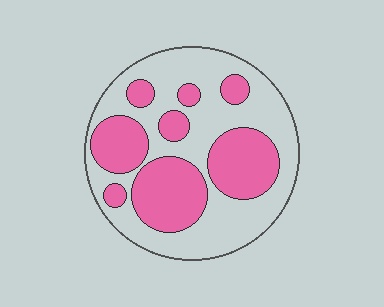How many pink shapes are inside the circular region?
8.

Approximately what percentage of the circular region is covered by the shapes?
Approximately 40%.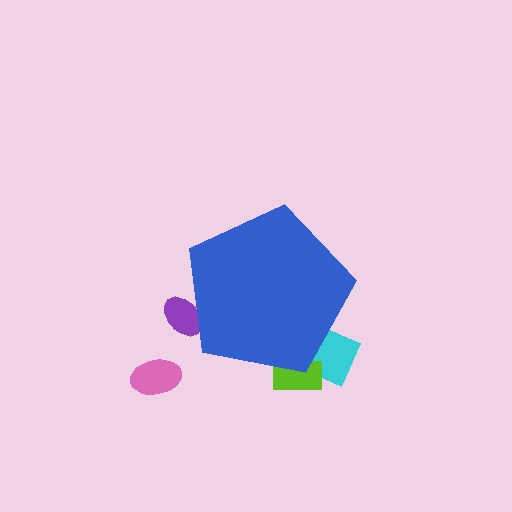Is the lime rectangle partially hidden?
Yes, the lime rectangle is partially hidden behind the blue pentagon.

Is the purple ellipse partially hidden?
Yes, the purple ellipse is partially hidden behind the blue pentagon.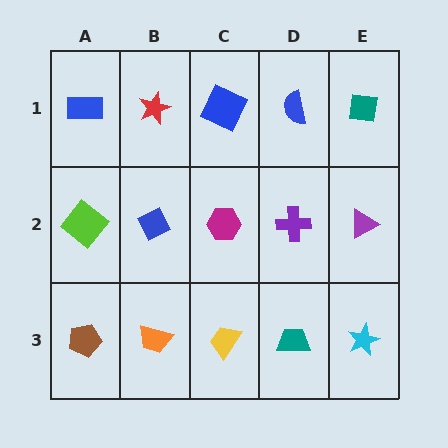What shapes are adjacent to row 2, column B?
A red star (row 1, column B), an orange trapezoid (row 3, column B), a lime diamond (row 2, column A), a magenta hexagon (row 2, column C).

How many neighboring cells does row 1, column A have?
2.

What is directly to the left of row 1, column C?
A red star.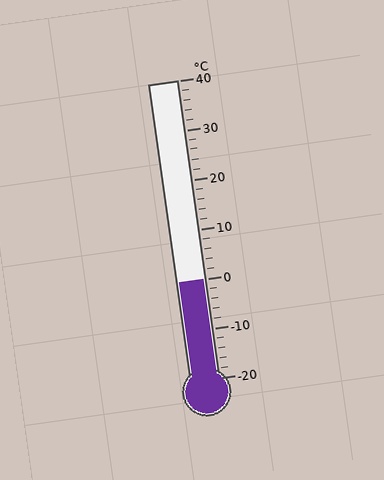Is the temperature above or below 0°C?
The temperature is at 0°C.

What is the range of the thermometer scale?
The thermometer scale ranges from -20°C to 40°C.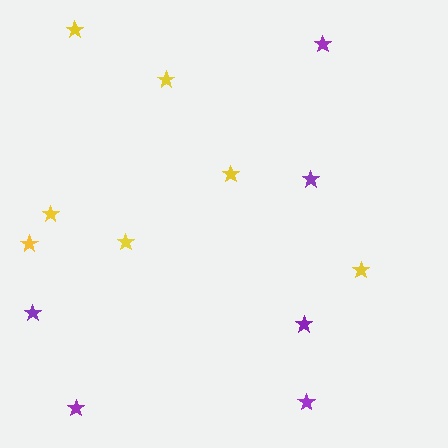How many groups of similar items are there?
There are 2 groups: one group of purple stars (6) and one group of yellow stars (7).